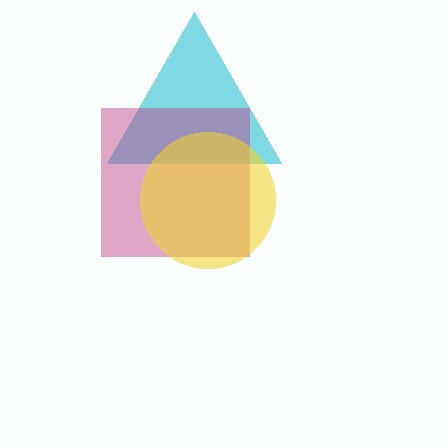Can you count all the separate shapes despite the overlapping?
Yes, there are 3 separate shapes.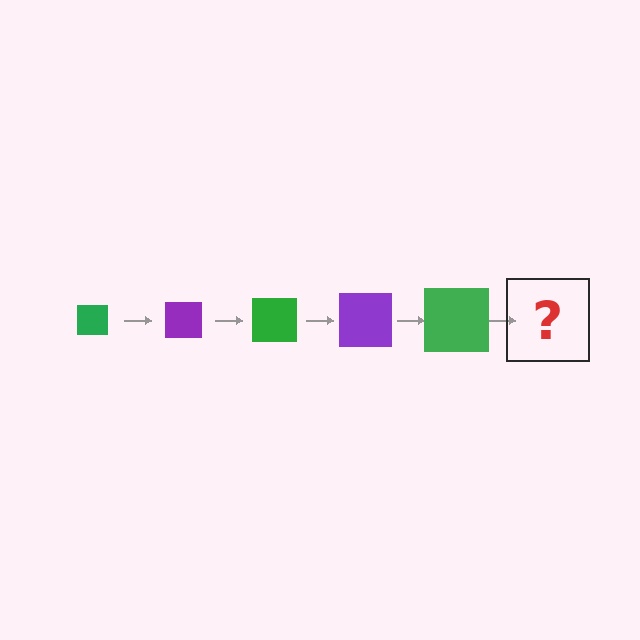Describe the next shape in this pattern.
It should be a purple square, larger than the previous one.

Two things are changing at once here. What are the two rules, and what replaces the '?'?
The two rules are that the square grows larger each step and the color cycles through green and purple. The '?' should be a purple square, larger than the previous one.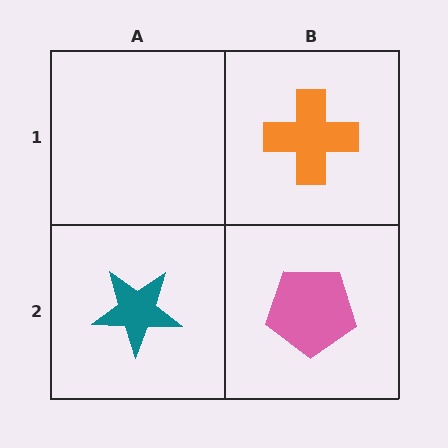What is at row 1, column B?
An orange cross.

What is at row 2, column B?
A pink pentagon.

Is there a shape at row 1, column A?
No, that cell is empty.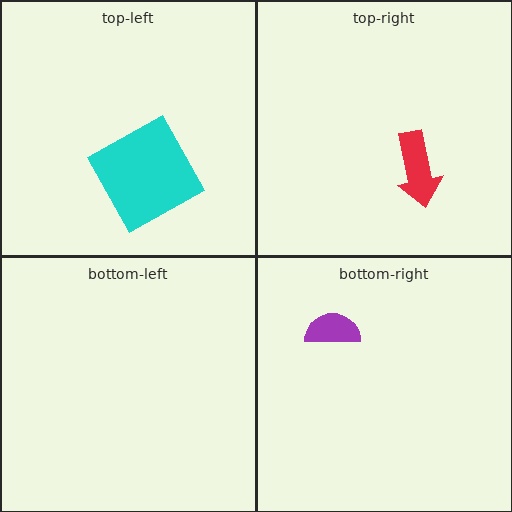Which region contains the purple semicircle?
The bottom-right region.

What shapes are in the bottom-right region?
The purple semicircle.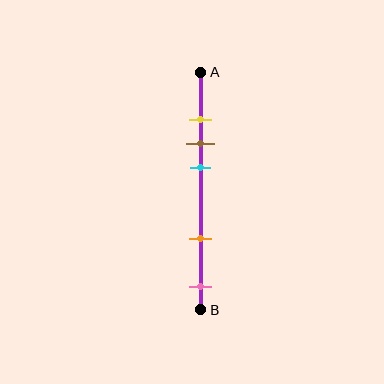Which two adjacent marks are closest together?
The yellow and brown marks are the closest adjacent pair.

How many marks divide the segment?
There are 5 marks dividing the segment.